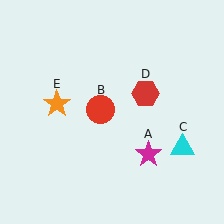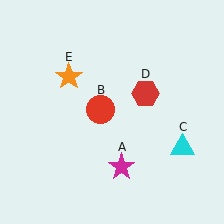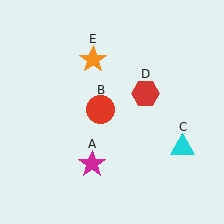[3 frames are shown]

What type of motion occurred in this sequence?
The magenta star (object A), orange star (object E) rotated clockwise around the center of the scene.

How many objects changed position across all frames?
2 objects changed position: magenta star (object A), orange star (object E).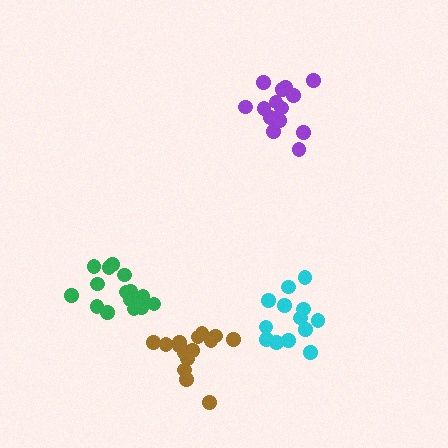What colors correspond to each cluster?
The clusters are colored: cyan, brown, purple, green.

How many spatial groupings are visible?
There are 4 spatial groupings.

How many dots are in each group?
Group 1: 13 dots, Group 2: 15 dots, Group 3: 15 dots, Group 4: 16 dots (59 total).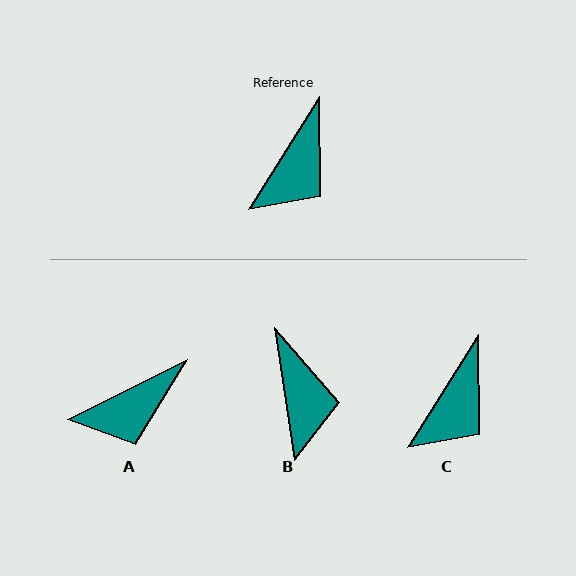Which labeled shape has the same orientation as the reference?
C.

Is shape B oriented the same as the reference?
No, it is off by about 41 degrees.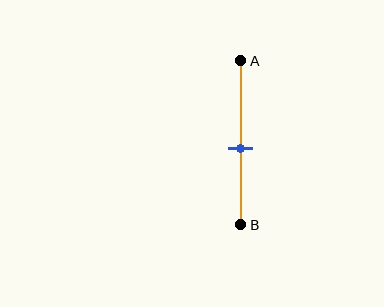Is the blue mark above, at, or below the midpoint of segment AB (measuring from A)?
The blue mark is below the midpoint of segment AB.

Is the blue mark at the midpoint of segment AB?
No, the mark is at about 55% from A, not at the 50% midpoint.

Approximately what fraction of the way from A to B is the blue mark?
The blue mark is approximately 55% of the way from A to B.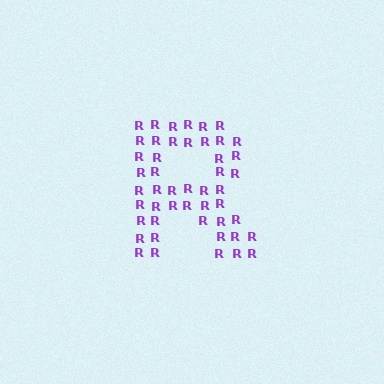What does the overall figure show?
The overall figure shows the letter R.